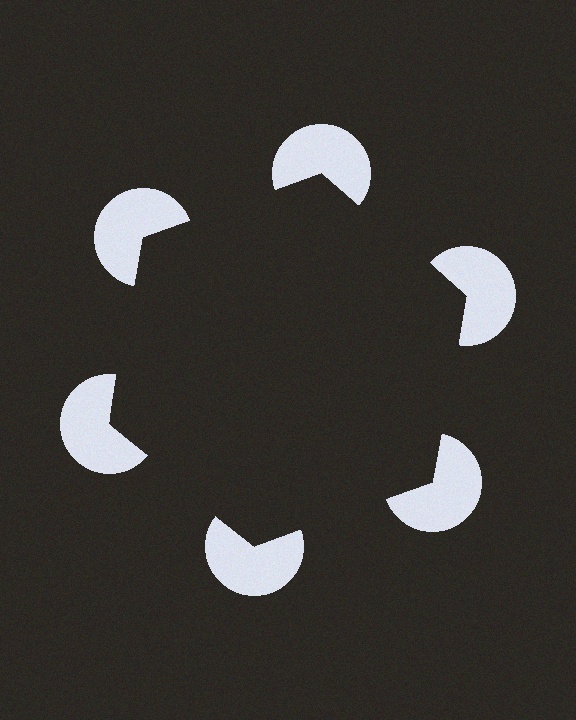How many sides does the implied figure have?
6 sides.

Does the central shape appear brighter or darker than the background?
It typically appears slightly darker than the background, even though no actual brightness change is drawn.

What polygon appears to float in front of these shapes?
An illusory hexagon — its edges are inferred from the aligned wedge cuts in the pac-man discs, not physically drawn.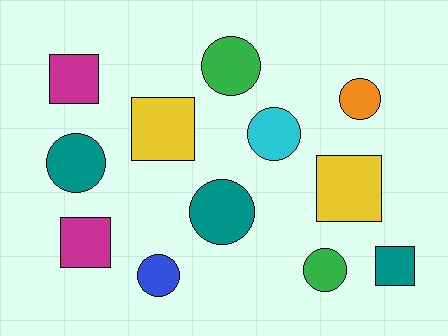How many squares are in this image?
There are 5 squares.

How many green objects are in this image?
There are 2 green objects.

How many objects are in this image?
There are 12 objects.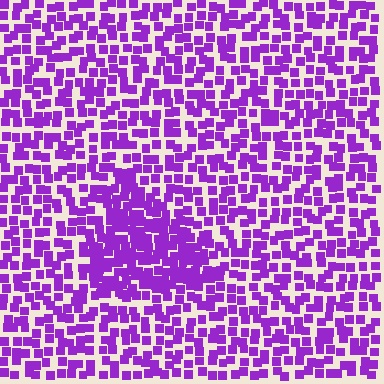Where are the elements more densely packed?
The elements are more densely packed inside the triangle boundary.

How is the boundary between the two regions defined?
The boundary is defined by a change in element density (approximately 1.8x ratio). All elements are the same color, size, and shape.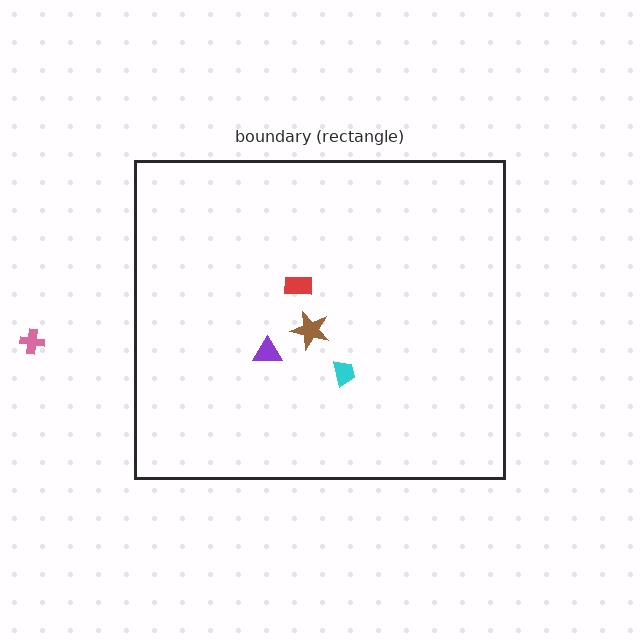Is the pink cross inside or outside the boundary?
Outside.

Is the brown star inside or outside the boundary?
Inside.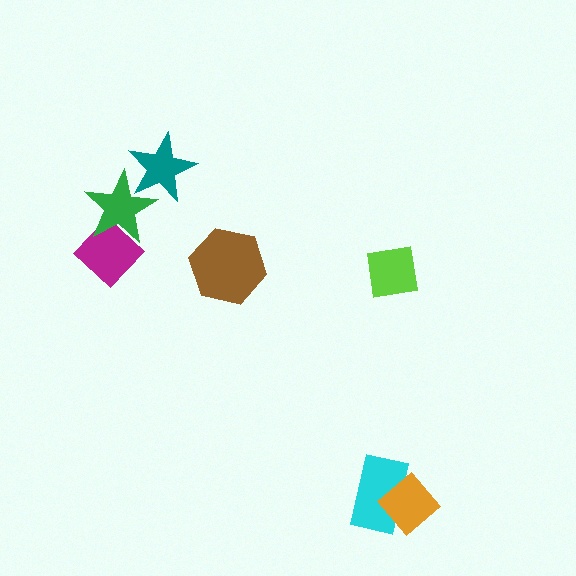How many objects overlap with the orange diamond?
1 object overlaps with the orange diamond.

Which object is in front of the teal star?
The green star is in front of the teal star.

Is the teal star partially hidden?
Yes, it is partially covered by another shape.